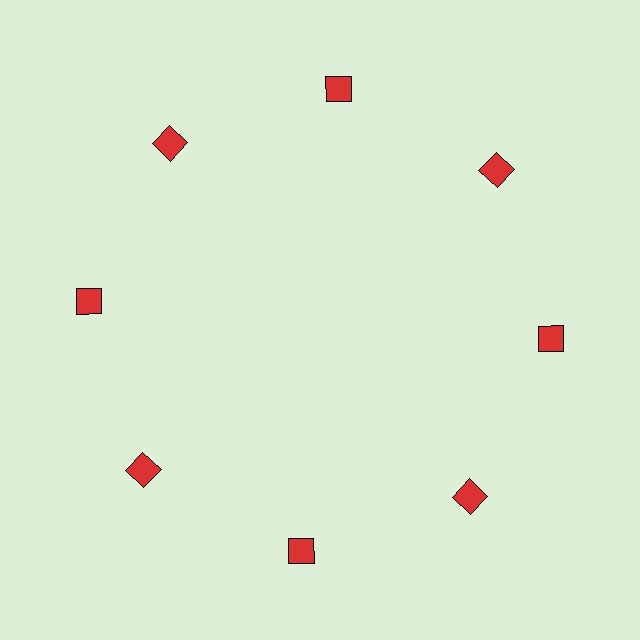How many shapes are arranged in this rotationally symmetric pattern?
There are 8 shapes, arranged in 8 groups of 1.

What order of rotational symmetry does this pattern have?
This pattern has 8-fold rotational symmetry.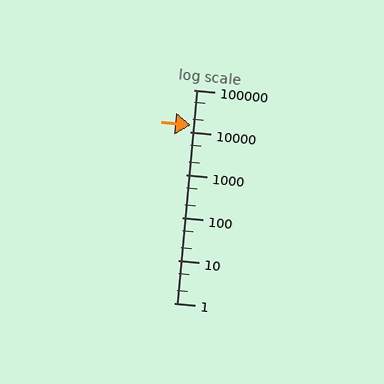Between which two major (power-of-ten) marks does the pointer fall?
The pointer is between 10000 and 100000.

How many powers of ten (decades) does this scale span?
The scale spans 5 decades, from 1 to 100000.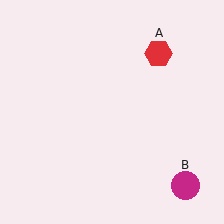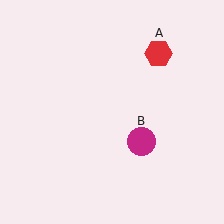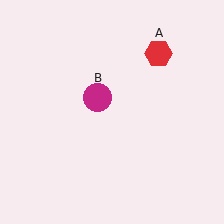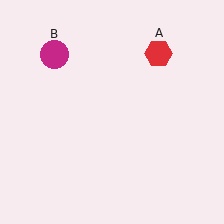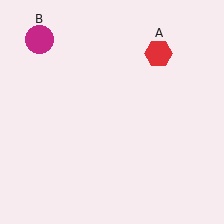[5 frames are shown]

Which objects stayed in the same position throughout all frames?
Red hexagon (object A) remained stationary.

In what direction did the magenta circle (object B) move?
The magenta circle (object B) moved up and to the left.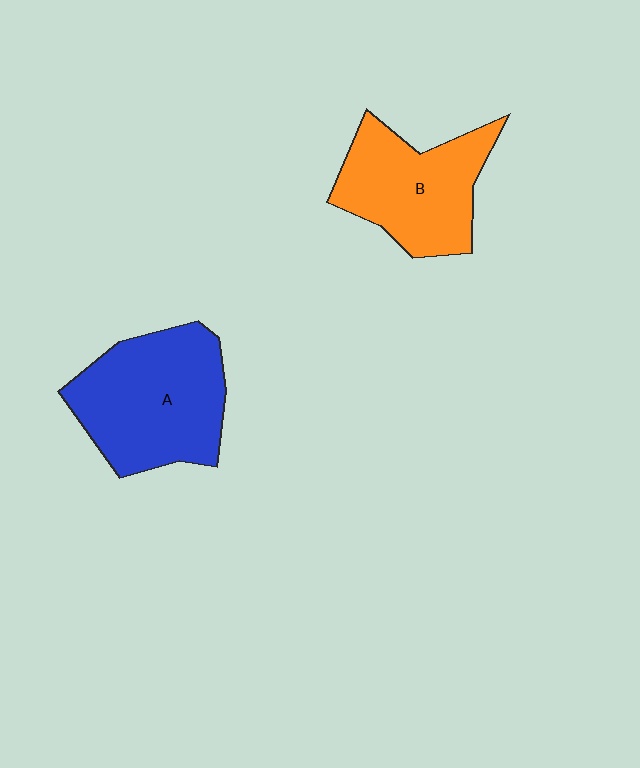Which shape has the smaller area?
Shape B (orange).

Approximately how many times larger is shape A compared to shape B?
Approximately 1.2 times.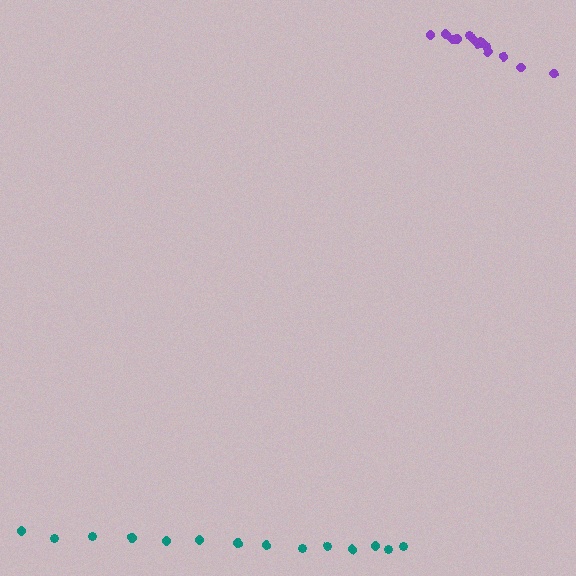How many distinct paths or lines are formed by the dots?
There are 2 distinct paths.